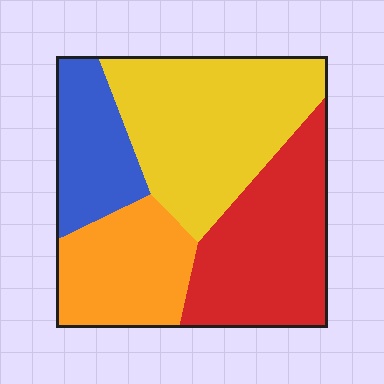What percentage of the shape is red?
Red covers around 30% of the shape.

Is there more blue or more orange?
Orange.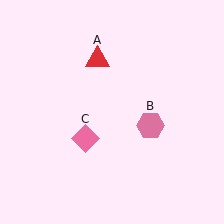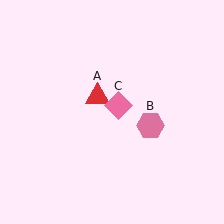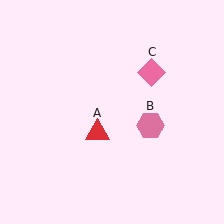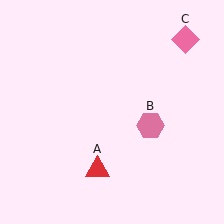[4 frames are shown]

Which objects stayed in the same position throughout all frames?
Pink hexagon (object B) remained stationary.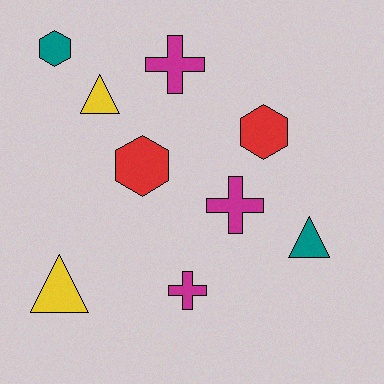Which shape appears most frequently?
Hexagon, with 3 objects.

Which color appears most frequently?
Magenta, with 3 objects.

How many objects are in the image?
There are 9 objects.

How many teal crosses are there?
There are no teal crosses.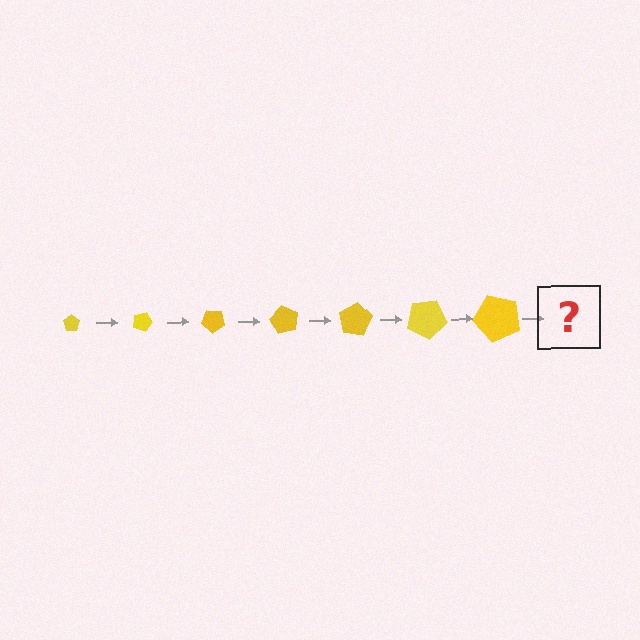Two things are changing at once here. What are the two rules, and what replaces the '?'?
The two rules are that the pentagon grows larger each step and it rotates 20 degrees each step. The '?' should be a pentagon, larger than the previous one and rotated 140 degrees from the start.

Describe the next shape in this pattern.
It should be a pentagon, larger than the previous one and rotated 140 degrees from the start.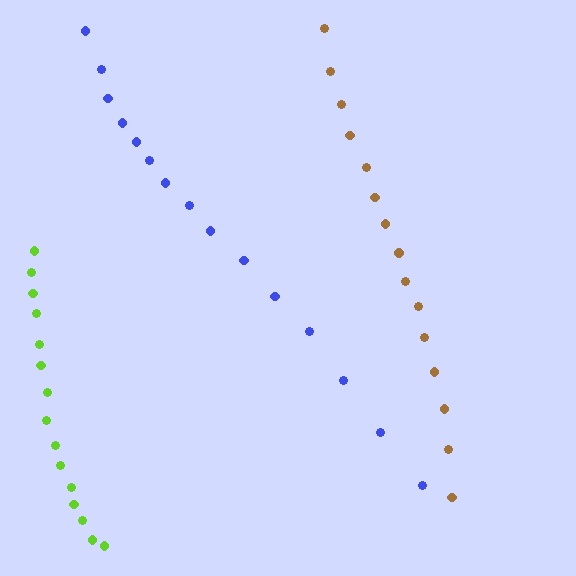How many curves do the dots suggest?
There are 3 distinct paths.